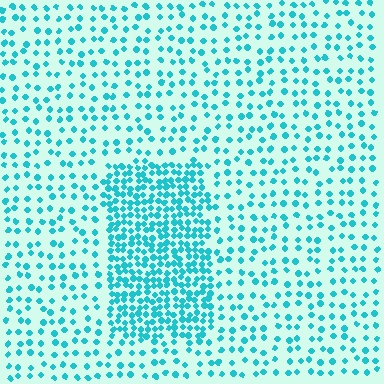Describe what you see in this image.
The image contains small cyan elements arranged at two different densities. A rectangle-shaped region is visible where the elements are more densely packed than the surrounding area.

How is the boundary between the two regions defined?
The boundary is defined by a change in element density (approximately 2.5x ratio). All elements are the same color, size, and shape.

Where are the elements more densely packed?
The elements are more densely packed inside the rectangle boundary.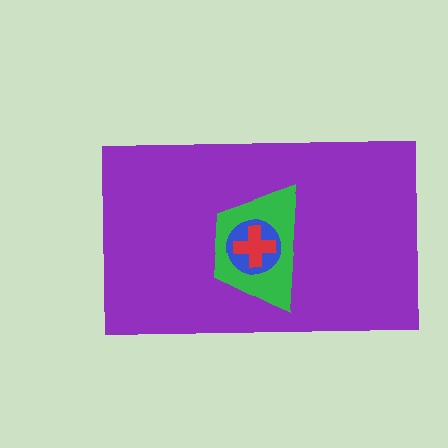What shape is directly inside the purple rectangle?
The green trapezoid.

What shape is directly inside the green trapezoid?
The blue circle.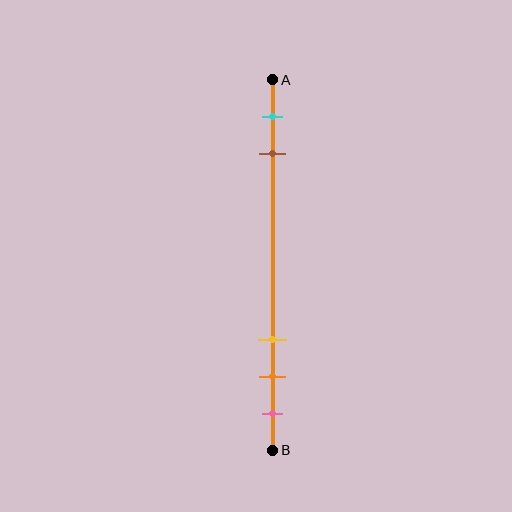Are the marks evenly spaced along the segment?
No, the marks are not evenly spaced.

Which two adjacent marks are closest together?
The orange and pink marks are the closest adjacent pair.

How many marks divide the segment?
There are 5 marks dividing the segment.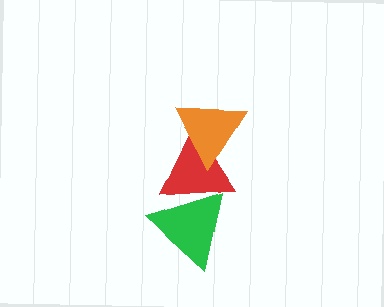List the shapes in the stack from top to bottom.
From top to bottom: the orange triangle, the red triangle, the green triangle.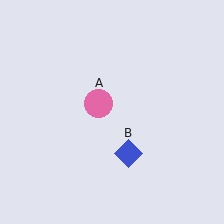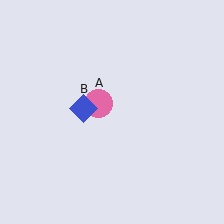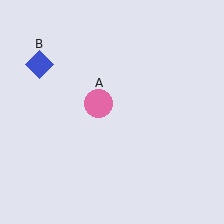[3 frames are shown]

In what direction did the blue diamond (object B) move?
The blue diamond (object B) moved up and to the left.